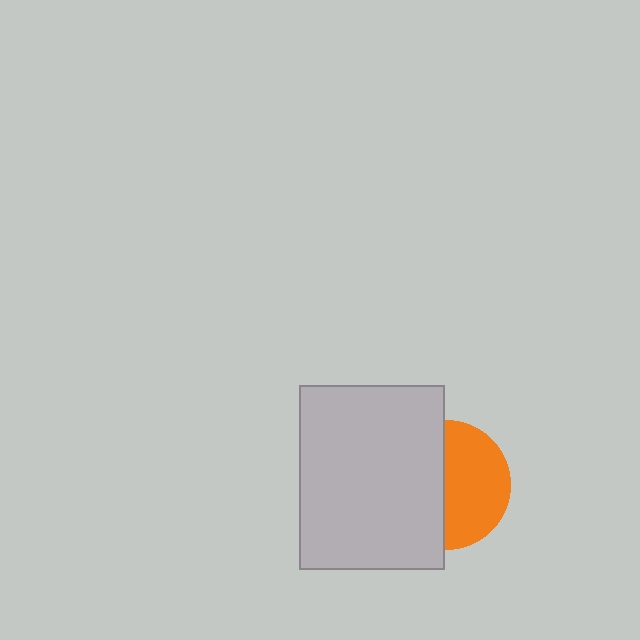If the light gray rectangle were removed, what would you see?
You would see the complete orange circle.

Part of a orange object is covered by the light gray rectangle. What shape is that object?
It is a circle.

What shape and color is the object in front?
The object in front is a light gray rectangle.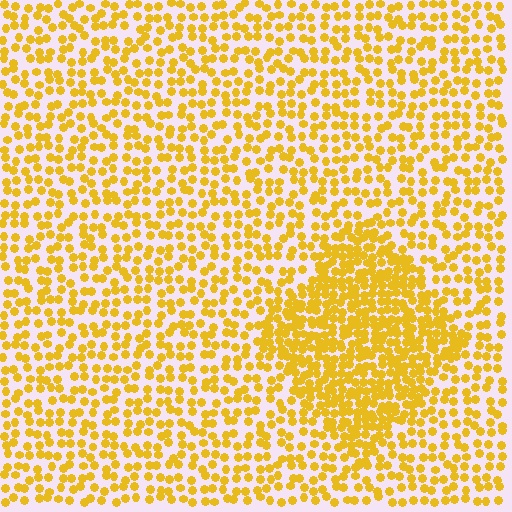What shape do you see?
I see a diamond.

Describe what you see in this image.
The image contains small yellow elements arranged at two different densities. A diamond-shaped region is visible where the elements are more densely packed than the surrounding area.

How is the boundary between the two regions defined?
The boundary is defined by a change in element density (approximately 2.0x ratio). All elements are the same color, size, and shape.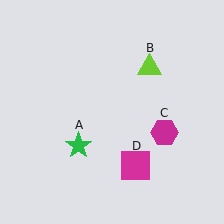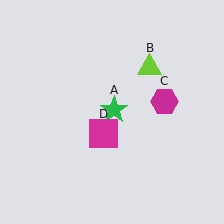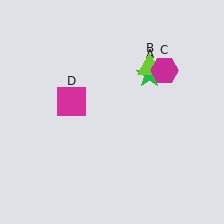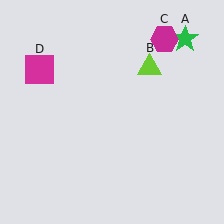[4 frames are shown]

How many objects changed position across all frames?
3 objects changed position: green star (object A), magenta hexagon (object C), magenta square (object D).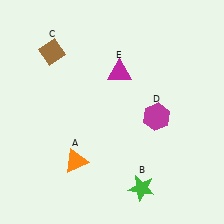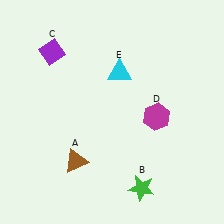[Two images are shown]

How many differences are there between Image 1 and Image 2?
There are 3 differences between the two images.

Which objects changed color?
A changed from orange to brown. C changed from brown to purple. E changed from magenta to cyan.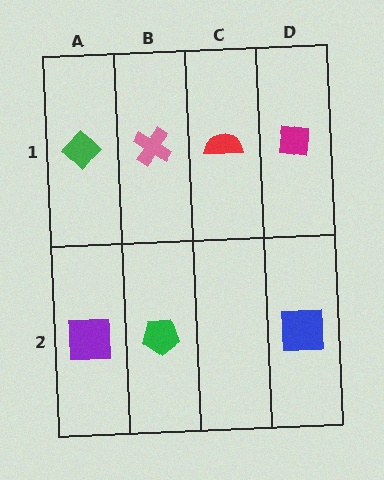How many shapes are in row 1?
4 shapes.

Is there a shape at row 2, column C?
No, that cell is empty.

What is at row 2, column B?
A green pentagon.